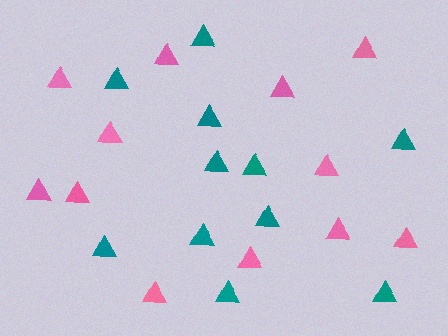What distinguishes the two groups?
There are 2 groups: one group of pink triangles (12) and one group of teal triangles (11).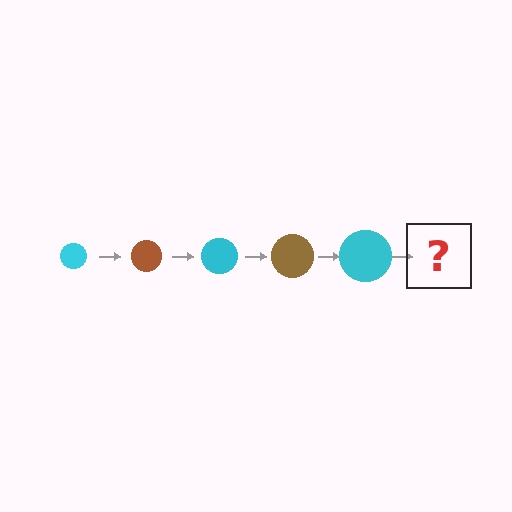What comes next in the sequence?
The next element should be a brown circle, larger than the previous one.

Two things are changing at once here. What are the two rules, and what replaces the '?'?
The two rules are that the circle grows larger each step and the color cycles through cyan and brown. The '?' should be a brown circle, larger than the previous one.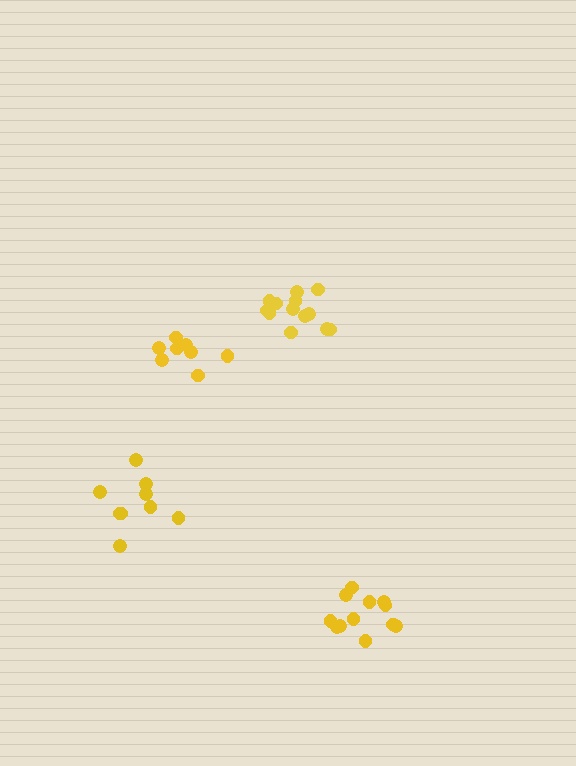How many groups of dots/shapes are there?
There are 4 groups.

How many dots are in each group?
Group 1: 12 dots, Group 2: 13 dots, Group 3: 9 dots, Group 4: 8 dots (42 total).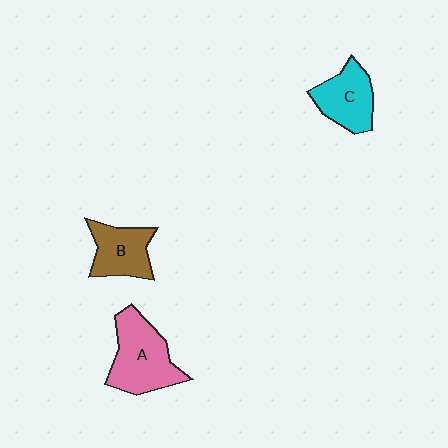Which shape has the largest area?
Shape A (pink).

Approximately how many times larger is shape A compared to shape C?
Approximately 1.4 times.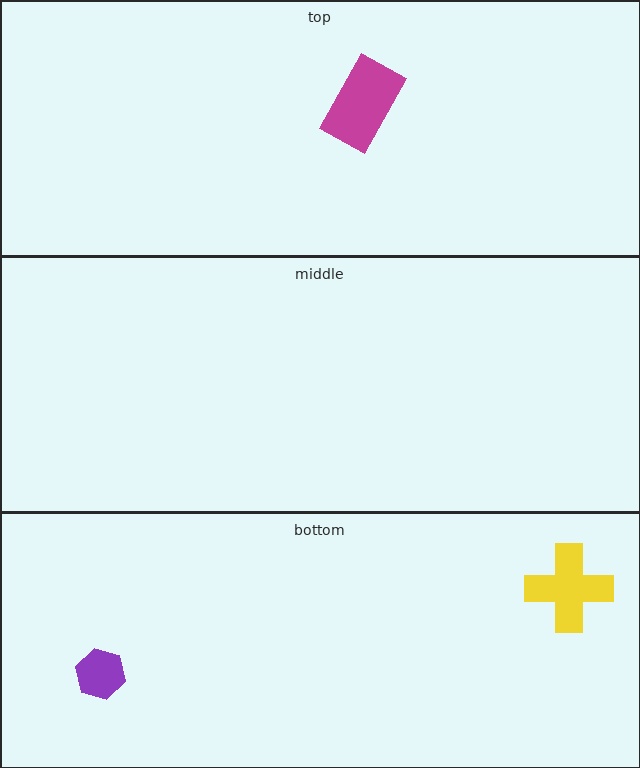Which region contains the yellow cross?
The bottom region.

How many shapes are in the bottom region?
2.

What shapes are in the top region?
The magenta rectangle.